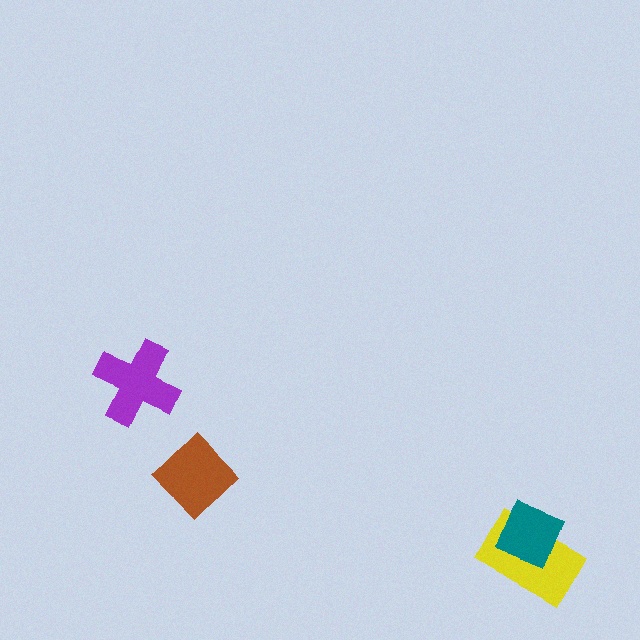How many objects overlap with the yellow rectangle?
1 object overlaps with the yellow rectangle.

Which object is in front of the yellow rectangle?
The teal diamond is in front of the yellow rectangle.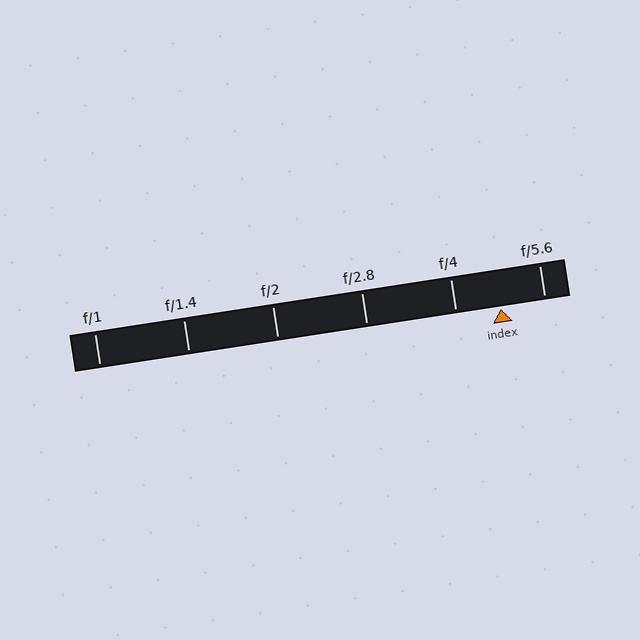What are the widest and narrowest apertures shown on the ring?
The widest aperture shown is f/1 and the narrowest is f/5.6.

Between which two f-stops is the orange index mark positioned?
The index mark is between f/4 and f/5.6.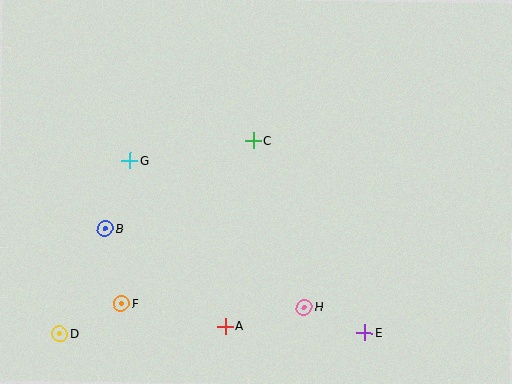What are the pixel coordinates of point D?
Point D is at (60, 334).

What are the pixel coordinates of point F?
Point F is at (121, 304).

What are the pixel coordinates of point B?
Point B is at (105, 229).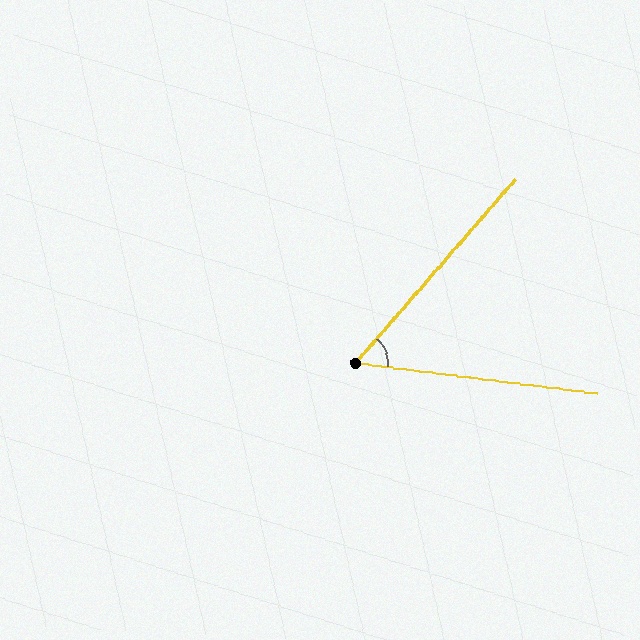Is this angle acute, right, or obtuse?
It is acute.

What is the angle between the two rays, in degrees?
Approximately 56 degrees.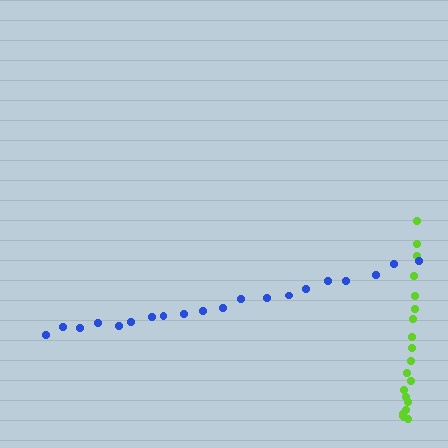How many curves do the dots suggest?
There are 2 distinct paths.